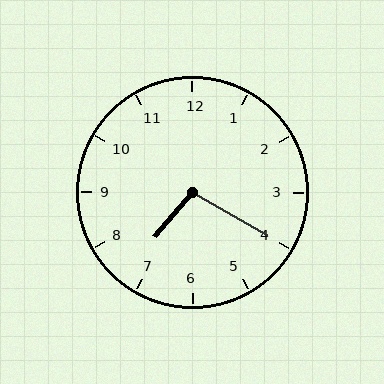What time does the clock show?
7:20.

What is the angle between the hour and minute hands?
Approximately 100 degrees.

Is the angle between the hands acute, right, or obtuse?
It is obtuse.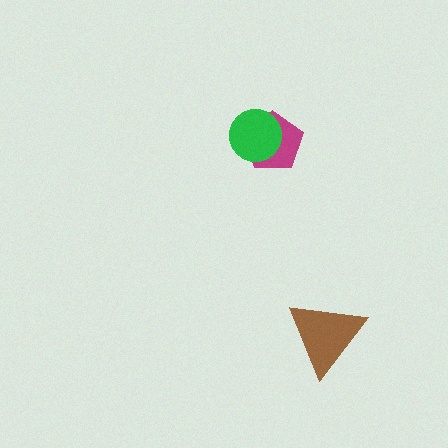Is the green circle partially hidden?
No, no other shape covers it.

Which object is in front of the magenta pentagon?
The green circle is in front of the magenta pentagon.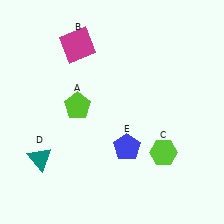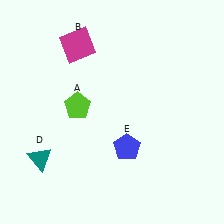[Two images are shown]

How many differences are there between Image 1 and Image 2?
There is 1 difference between the two images.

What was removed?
The lime hexagon (C) was removed in Image 2.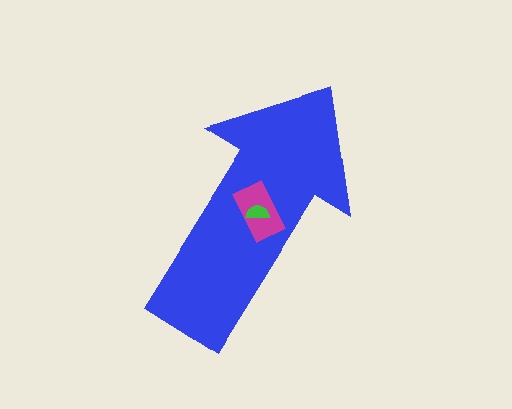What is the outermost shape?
The blue arrow.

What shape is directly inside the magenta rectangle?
The green semicircle.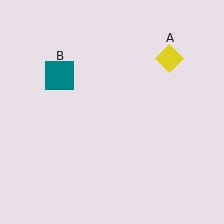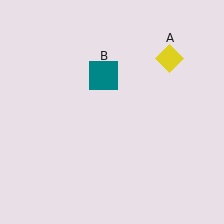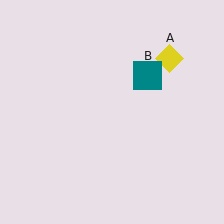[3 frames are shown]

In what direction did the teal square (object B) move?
The teal square (object B) moved right.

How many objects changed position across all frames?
1 object changed position: teal square (object B).